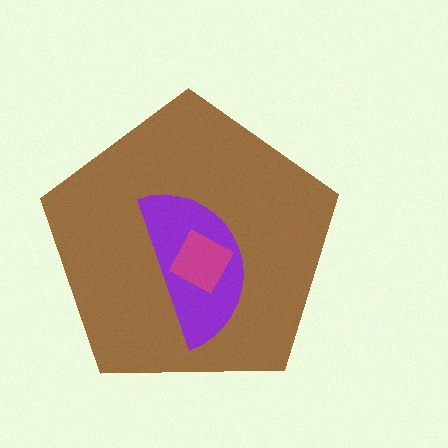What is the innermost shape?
The magenta square.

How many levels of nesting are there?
3.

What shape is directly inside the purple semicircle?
The magenta square.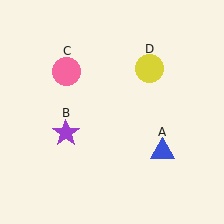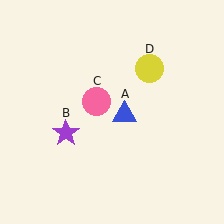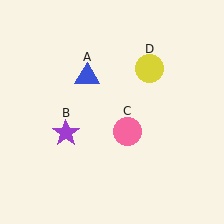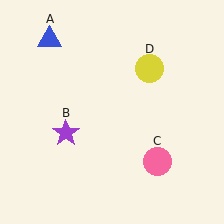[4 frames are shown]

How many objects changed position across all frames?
2 objects changed position: blue triangle (object A), pink circle (object C).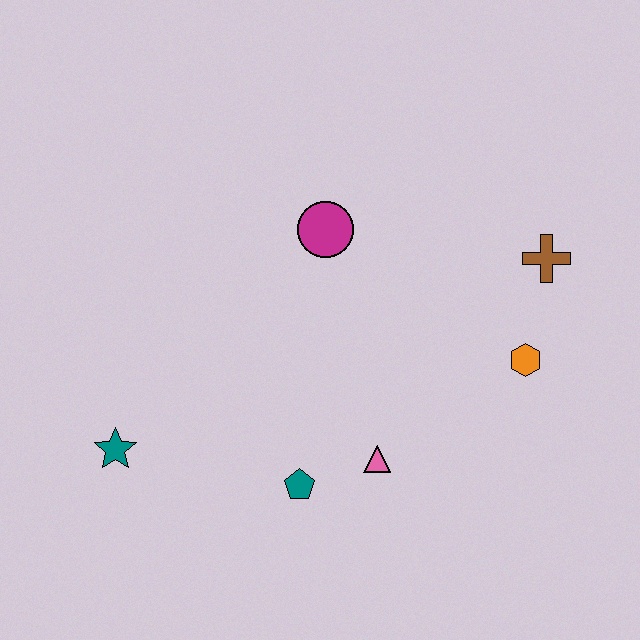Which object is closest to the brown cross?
The orange hexagon is closest to the brown cross.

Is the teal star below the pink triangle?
No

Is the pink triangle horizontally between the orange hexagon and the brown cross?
No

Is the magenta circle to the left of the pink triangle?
Yes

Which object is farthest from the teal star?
The brown cross is farthest from the teal star.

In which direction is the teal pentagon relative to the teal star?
The teal pentagon is to the right of the teal star.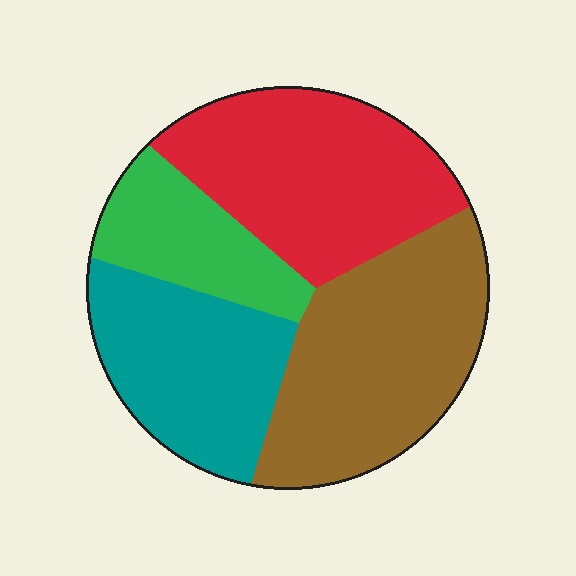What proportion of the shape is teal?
Teal takes up between a sixth and a third of the shape.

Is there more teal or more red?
Red.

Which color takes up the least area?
Green, at roughly 15%.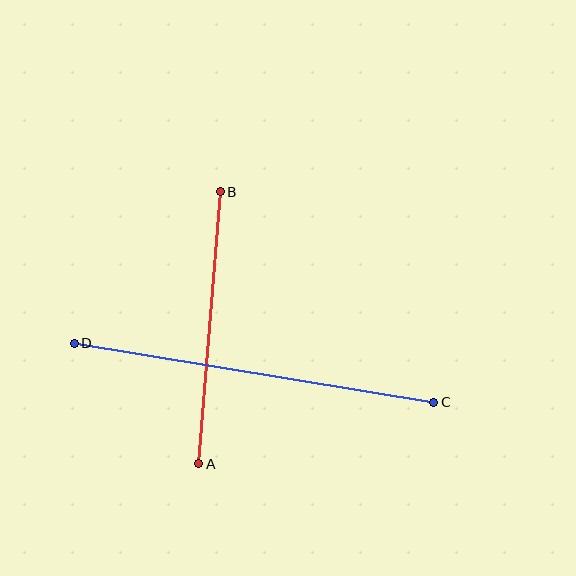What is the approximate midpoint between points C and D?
The midpoint is at approximately (254, 373) pixels.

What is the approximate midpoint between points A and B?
The midpoint is at approximately (210, 328) pixels.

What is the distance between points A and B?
The distance is approximately 273 pixels.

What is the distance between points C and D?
The distance is approximately 364 pixels.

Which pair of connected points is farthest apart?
Points C and D are farthest apart.